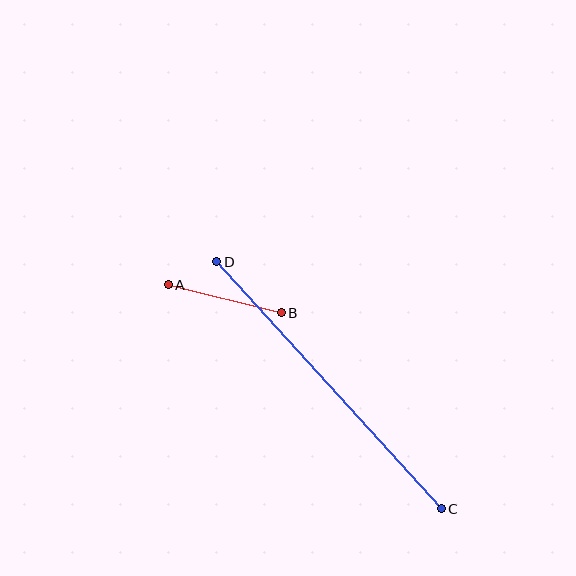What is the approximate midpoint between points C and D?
The midpoint is at approximately (329, 385) pixels.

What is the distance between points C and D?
The distance is approximately 334 pixels.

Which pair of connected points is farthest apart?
Points C and D are farthest apart.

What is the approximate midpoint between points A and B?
The midpoint is at approximately (225, 299) pixels.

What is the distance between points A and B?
The distance is approximately 116 pixels.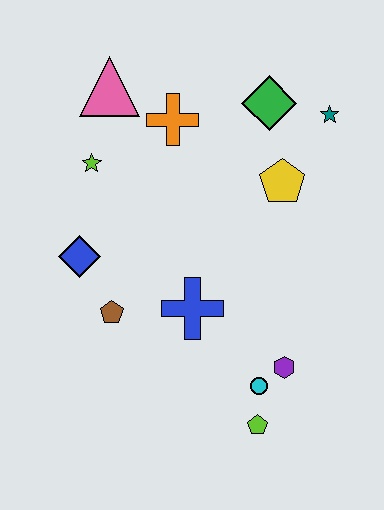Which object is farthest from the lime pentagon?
The pink triangle is farthest from the lime pentagon.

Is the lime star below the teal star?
Yes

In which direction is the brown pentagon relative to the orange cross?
The brown pentagon is below the orange cross.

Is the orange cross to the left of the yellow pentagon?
Yes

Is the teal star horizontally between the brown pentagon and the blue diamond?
No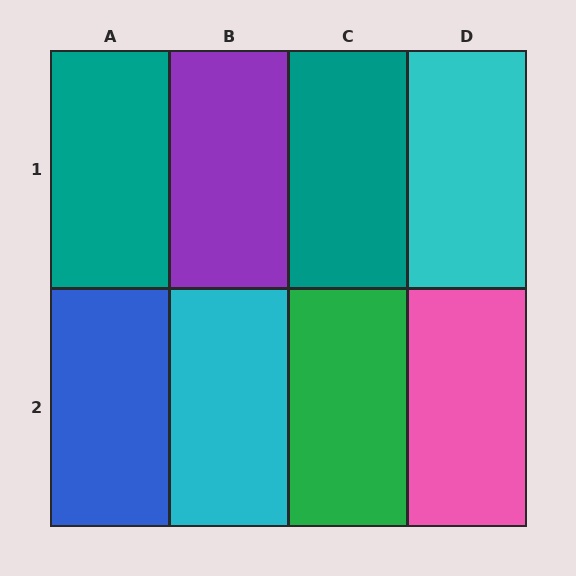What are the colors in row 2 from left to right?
Blue, cyan, green, pink.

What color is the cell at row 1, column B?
Purple.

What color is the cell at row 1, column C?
Teal.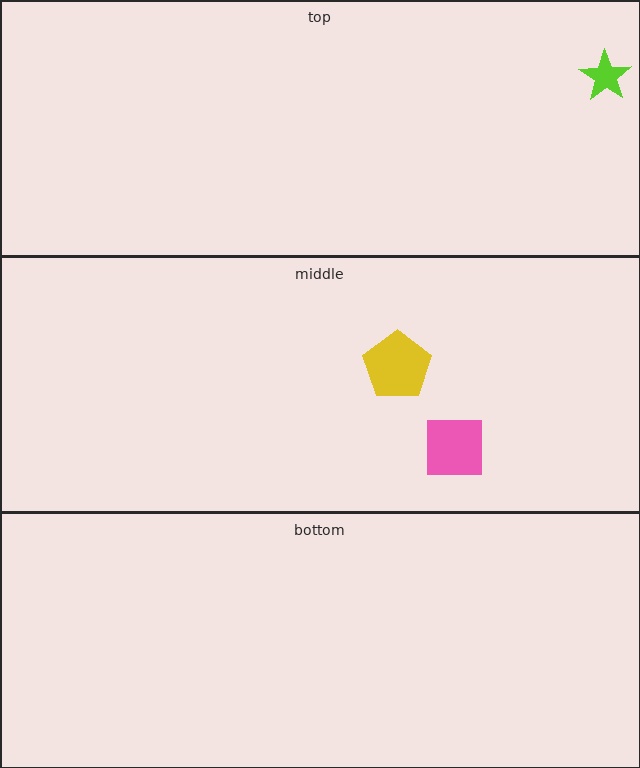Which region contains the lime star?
The top region.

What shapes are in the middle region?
The pink square, the yellow pentagon.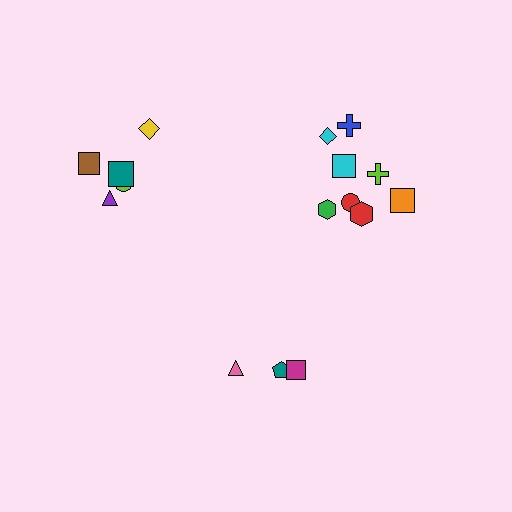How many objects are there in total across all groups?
There are 16 objects.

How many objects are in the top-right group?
There are 8 objects.